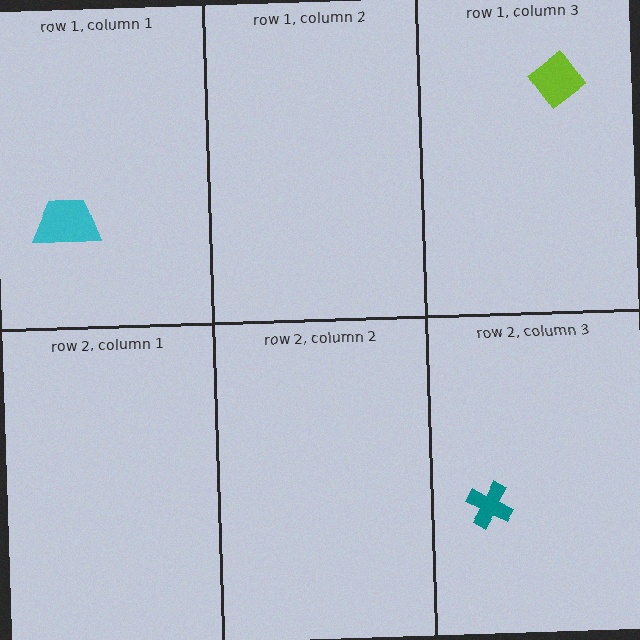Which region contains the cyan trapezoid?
The row 1, column 1 region.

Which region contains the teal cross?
The row 2, column 3 region.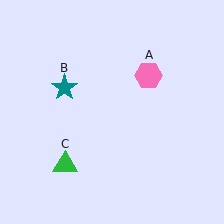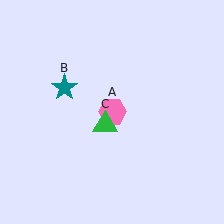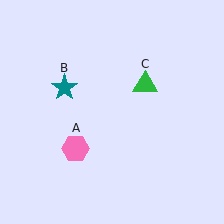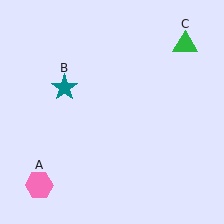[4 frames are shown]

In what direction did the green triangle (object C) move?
The green triangle (object C) moved up and to the right.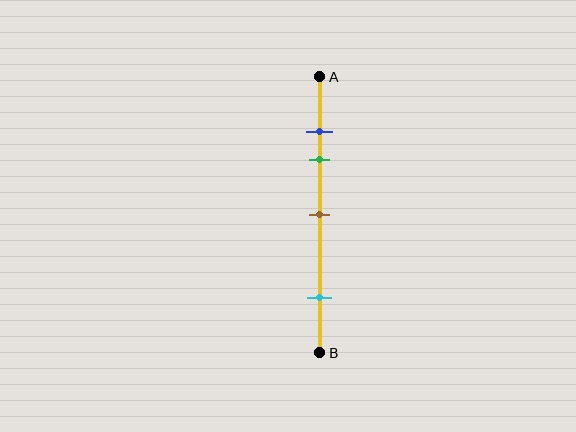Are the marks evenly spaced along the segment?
No, the marks are not evenly spaced.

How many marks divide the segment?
There are 4 marks dividing the segment.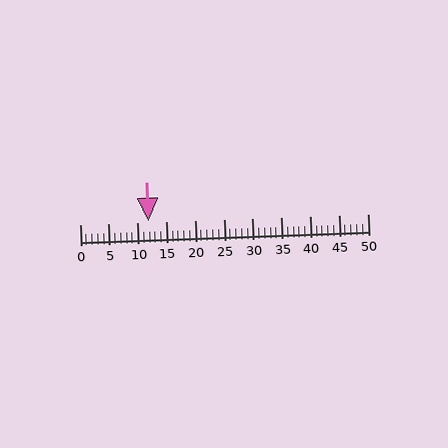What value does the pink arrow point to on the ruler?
The pink arrow points to approximately 12.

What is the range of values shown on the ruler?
The ruler shows values from 0 to 50.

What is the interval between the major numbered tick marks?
The major tick marks are spaced 5 units apart.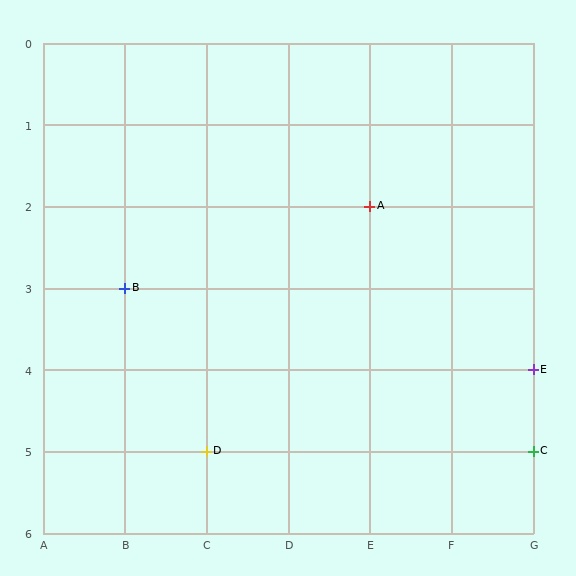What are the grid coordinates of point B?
Point B is at grid coordinates (B, 3).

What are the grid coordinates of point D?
Point D is at grid coordinates (C, 5).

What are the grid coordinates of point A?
Point A is at grid coordinates (E, 2).